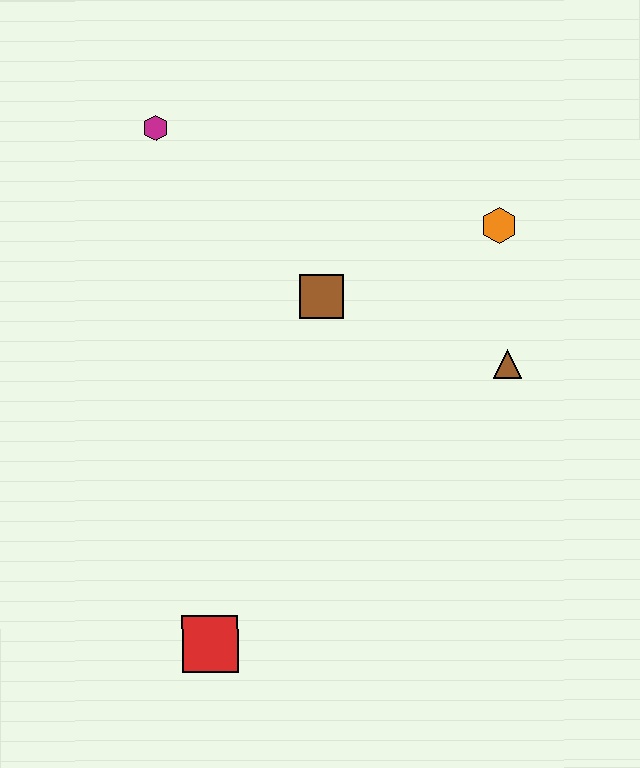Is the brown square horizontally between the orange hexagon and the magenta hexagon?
Yes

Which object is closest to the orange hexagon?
The brown triangle is closest to the orange hexagon.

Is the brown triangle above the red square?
Yes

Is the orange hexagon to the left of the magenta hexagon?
No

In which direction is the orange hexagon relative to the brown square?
The orange hexagon is to the right of the brown square.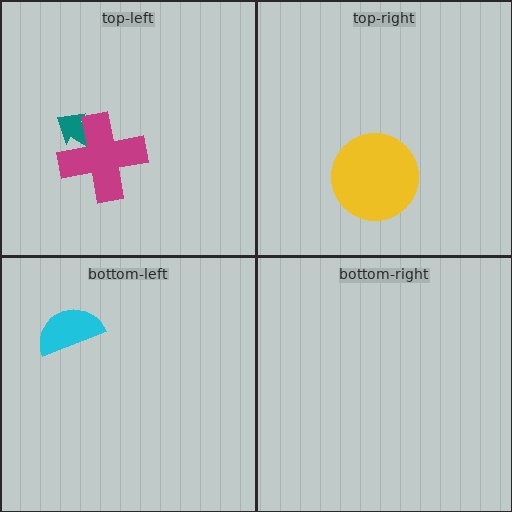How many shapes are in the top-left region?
2.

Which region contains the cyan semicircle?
The bottom-left region.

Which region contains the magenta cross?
The top-left region.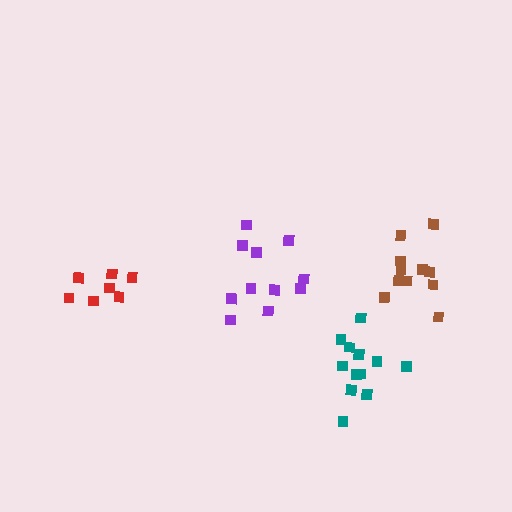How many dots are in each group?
Group 1: 11 dots, Group 2: 12 dots, Group 3: 7 dots, Group 4: 12 dots (42 total).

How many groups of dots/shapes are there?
There are 4 groups.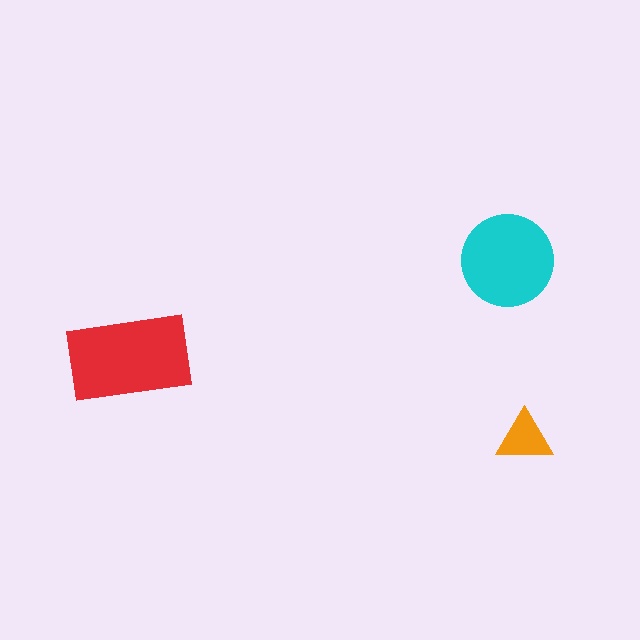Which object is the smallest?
The orange triangle.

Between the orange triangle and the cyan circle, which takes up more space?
The cyan circle.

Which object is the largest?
The red rectangle.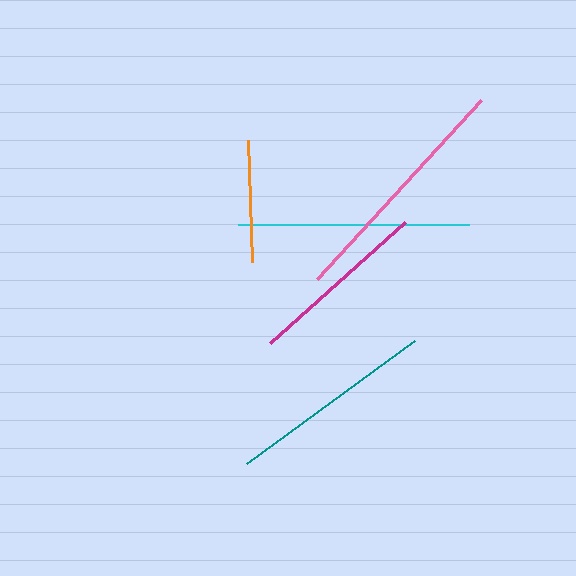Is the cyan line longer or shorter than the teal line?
The cyan line is longer than the teal line.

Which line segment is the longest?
The pink line is the longest at approximately 243 pixels.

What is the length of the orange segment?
The orange segment is approximately 123 pixels long.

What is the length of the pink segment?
The pink segment is approximately 243 pixels long.